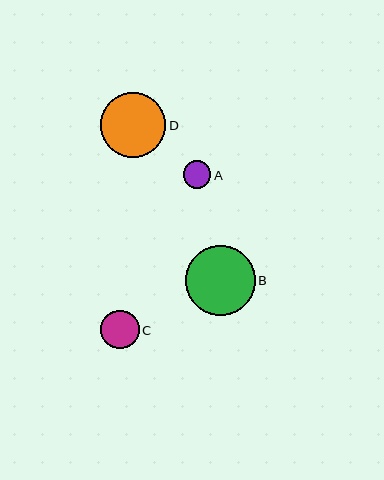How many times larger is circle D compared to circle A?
Circle D is approximately 2.3 times the size of circle A.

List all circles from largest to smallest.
From largest to smallest: B, D, C, A.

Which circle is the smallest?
Circle A is the smallest with a size of approximately 28 pixels.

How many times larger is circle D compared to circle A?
Circle D is approximately 2.3 times the size of circle A.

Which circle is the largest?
Circle B is the largest with a size of approximately 70 pixels.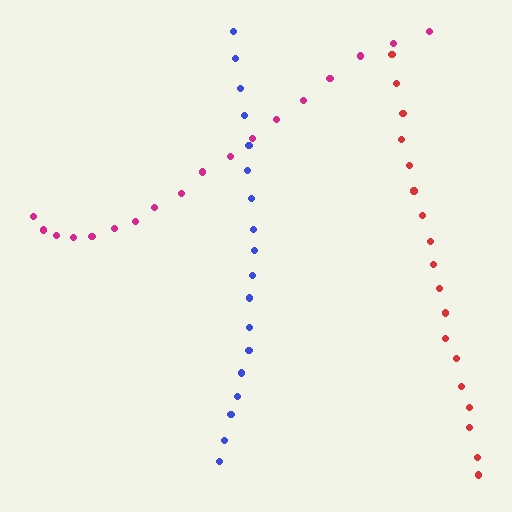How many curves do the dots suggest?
There are 3 distinct paths.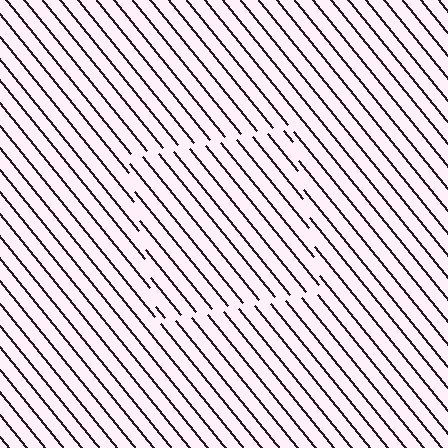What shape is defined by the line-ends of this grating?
An illusory square. The interior of the shape contains the same grating, shifted by half a period — the contour is defined by the phase discontinuity where line-ends from the inner and outer gratings abut.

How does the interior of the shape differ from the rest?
The interior of the shape contains the same grating, shifted by half a period — the contour is defined by the phase discontinuity where line-ends from the inner and outer gratings abut.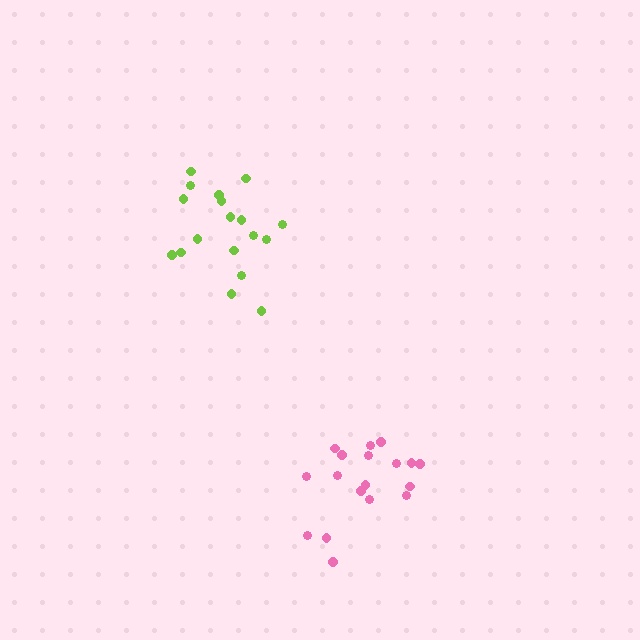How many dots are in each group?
Group 1: 18 dots, Group 2: 18 dots (36 total).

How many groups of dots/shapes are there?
There are 2 groups.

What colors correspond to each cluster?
The clusters are colored: lime, pink.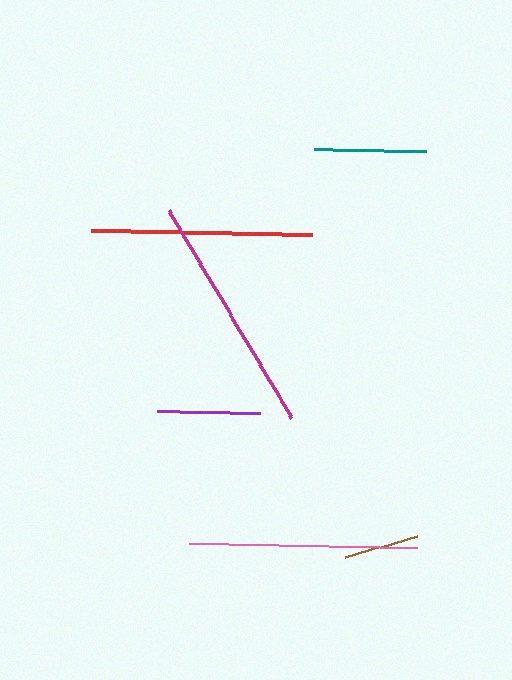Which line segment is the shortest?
The brown line is the shortest at approximately 75 pixels.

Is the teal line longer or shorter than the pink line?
The pink line is longer than the teal line.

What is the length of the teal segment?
The teal segment is approximately 113 pixels long.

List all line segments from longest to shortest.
From longest to shortest: magenta, pink, red, teal, purple, brown.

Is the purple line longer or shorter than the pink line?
The pink line is longer than the purple line.